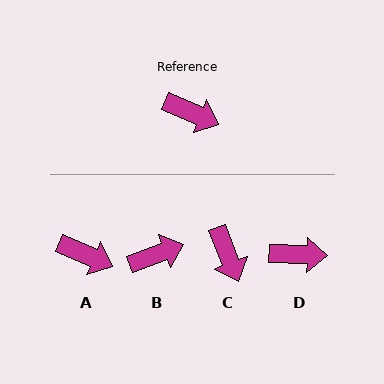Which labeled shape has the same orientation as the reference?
A.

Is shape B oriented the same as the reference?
No, it is off by about 44 degrees.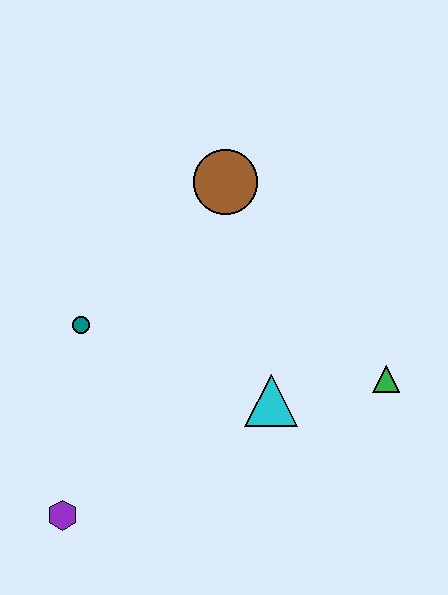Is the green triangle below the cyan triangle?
No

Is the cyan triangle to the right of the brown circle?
Yes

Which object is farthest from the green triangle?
The purple hexagon is farthest from the green triangle.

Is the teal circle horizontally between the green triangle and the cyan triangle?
No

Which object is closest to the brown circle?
The teal circle is closest to the brown circle.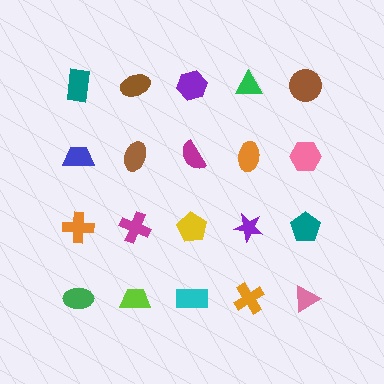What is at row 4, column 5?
A pink triangle.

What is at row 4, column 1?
A green ellipse.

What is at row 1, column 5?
A brown circle.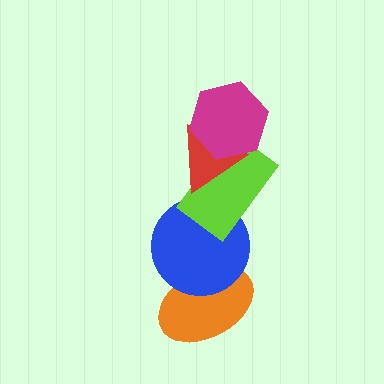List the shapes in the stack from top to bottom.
From top to bottom: the magenta hexagon, the red triangle, the lime rectangle, the blue circle, the orange ellipse.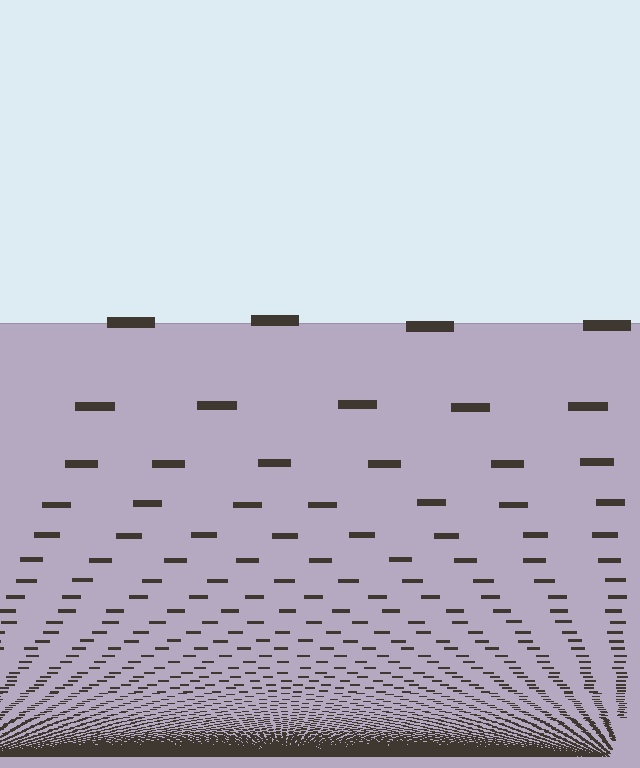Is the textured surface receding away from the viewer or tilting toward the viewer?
The surface appears to tilt toward the viewer. Texture elements get larger and sparser toward the top.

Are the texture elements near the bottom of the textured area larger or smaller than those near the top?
Smaller. The gradient is inverted — elements near the bottom are smaller and denser.